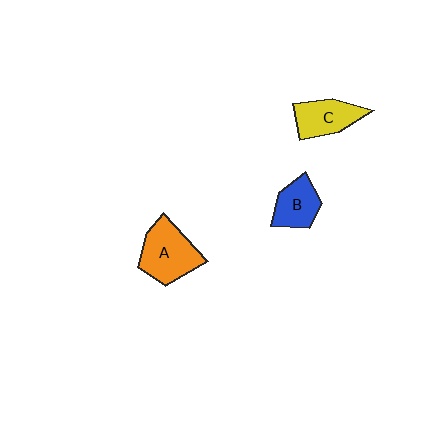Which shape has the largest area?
Shape A (orange).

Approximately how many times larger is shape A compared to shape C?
Approximately 1.3 times.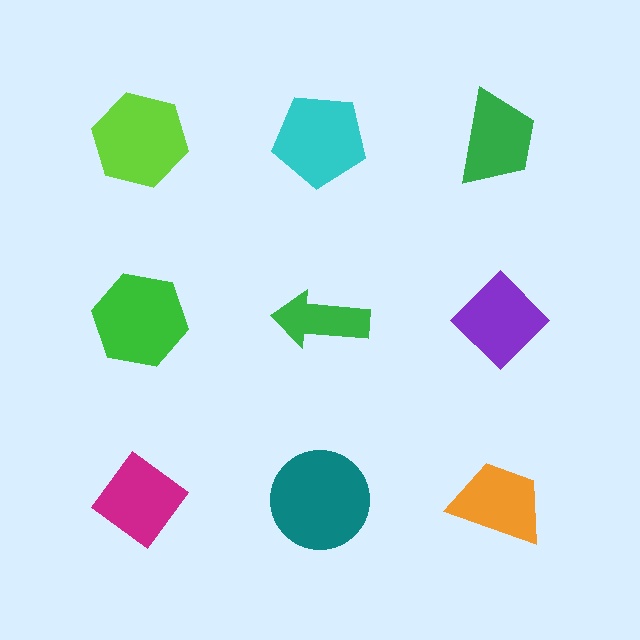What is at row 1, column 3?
A green trapezoid.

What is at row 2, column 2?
A green arrow.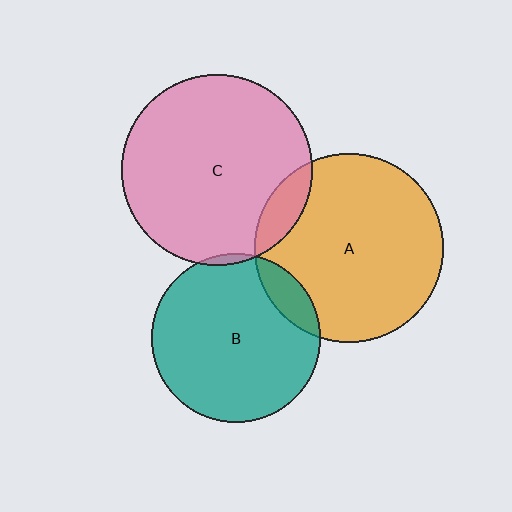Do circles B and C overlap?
Yes.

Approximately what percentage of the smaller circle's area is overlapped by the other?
Approximately 5%.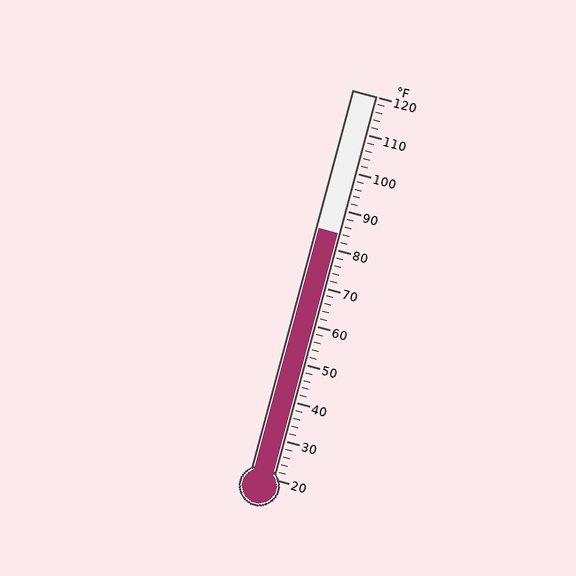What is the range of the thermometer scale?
The thermometer scale ranges from 20°F to 120°F.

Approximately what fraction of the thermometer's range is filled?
The thermometer is filled to approximately 65% of its range.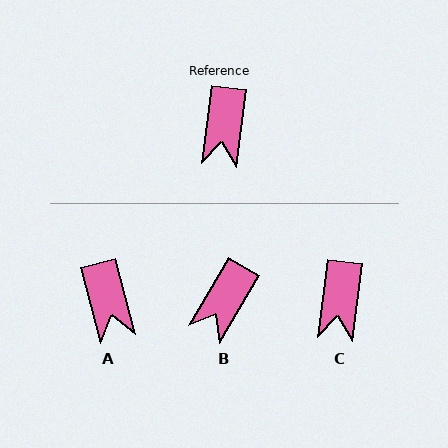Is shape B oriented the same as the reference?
No, it is off by about 23 degrees.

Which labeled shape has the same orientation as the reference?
C.